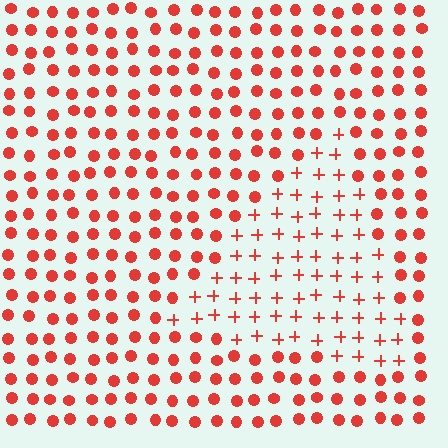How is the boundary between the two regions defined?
The boundary is defined by a change in element shape: plus signs inside vs. circles outside. All elements share the same color and spacing.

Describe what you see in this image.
The image is filled with small red elements arranged in a uniform grid. A triangle-shaped region contains plus signs, while the surrounding area contains circles. The boundary is defined purely by the change in element shape.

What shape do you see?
I see a triangle.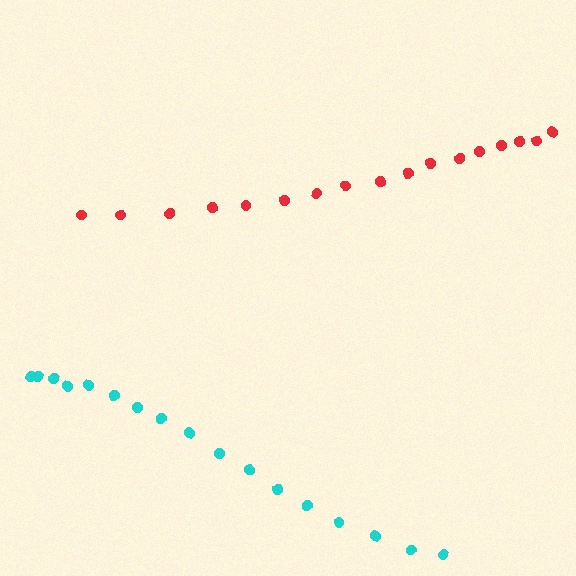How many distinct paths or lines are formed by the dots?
There are 2 distinct paths.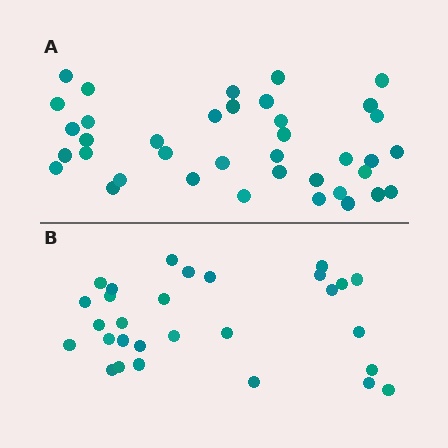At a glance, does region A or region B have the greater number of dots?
Region A (the top region) has more dots.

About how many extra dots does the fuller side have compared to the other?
Region A has roughly 8 or so more dots than region B.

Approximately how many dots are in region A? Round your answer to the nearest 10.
About 40 dots. (The exact count is 38, which rounds to 40.)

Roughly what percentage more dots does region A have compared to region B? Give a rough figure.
About 30% more.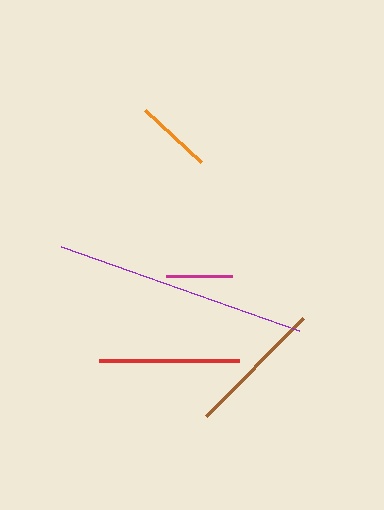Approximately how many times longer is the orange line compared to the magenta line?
The orange line is approximately 1.2 times the length of the magenta line.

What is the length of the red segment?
The red segment is approximately 140 pixels long.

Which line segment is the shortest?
The magenta line is the shortest at approximately 66 pixels.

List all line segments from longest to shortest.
From longest to shortest: purple, red, brown, orange, magenta.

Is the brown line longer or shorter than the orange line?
The brown line is longer than the orange line.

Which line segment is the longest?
The purple line is the longest at approximately 252 pixels.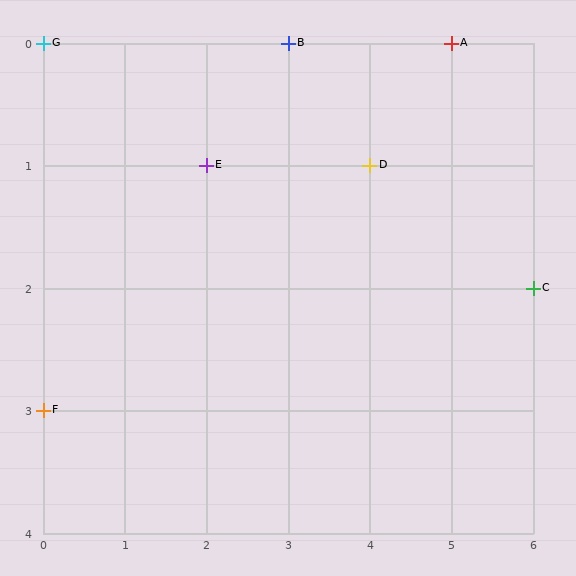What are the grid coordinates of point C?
Point C is at grid coordinates (6, 2).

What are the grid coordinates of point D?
Point D is at grid coordinates (4, 1).